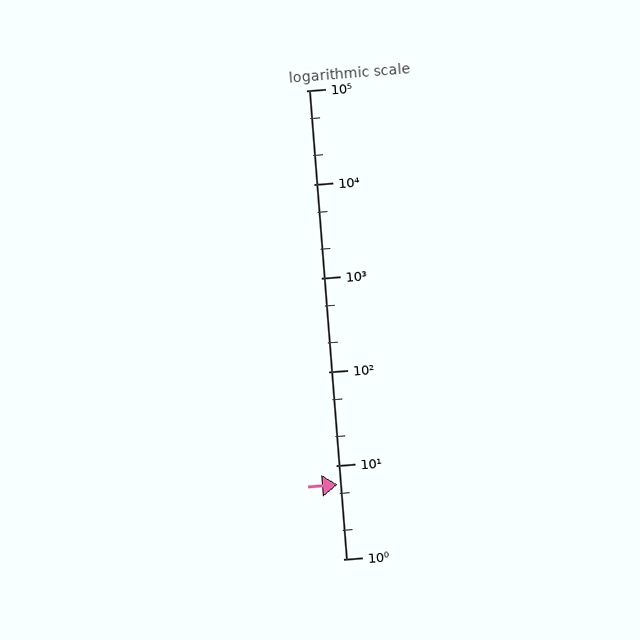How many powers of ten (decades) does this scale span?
The scale spans 5 decades, from 1 to 100000.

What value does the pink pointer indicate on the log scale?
The pointer indicates approximately 6.2.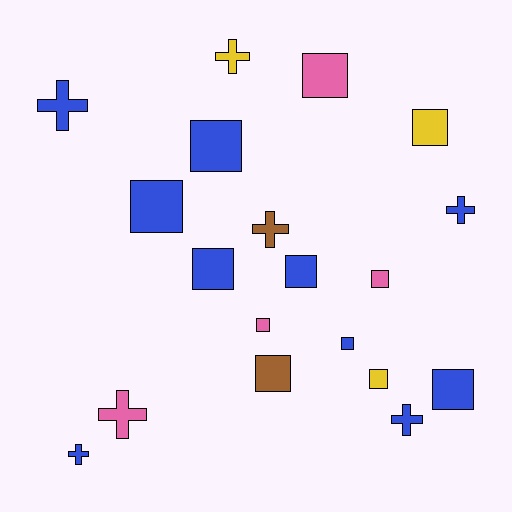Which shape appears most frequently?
Square, with 12 objects.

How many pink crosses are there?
There is 1 pink cross.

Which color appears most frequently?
Blue, with 10 objects.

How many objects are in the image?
There are 19 objects.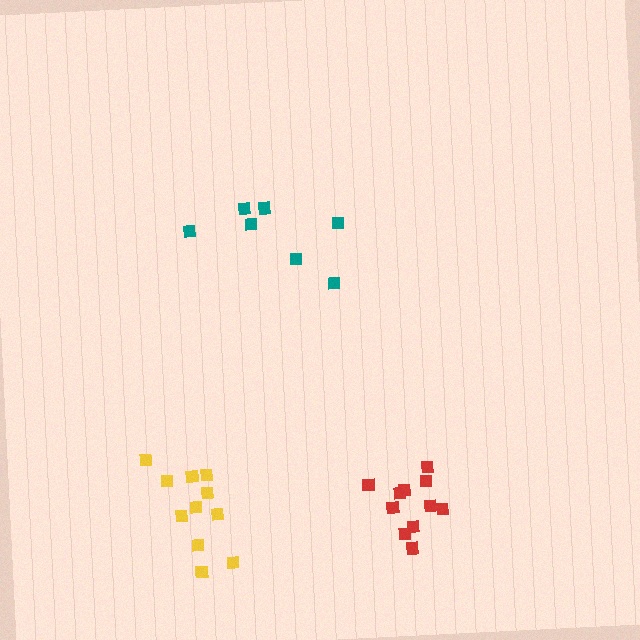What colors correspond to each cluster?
The clusters are colored: red, yellow, teal.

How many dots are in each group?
Group 1: 11 dots, Group 2: 11 dots, Group 3: 7 dots (29 total).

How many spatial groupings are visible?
There are 3 spatial groupings.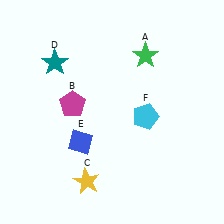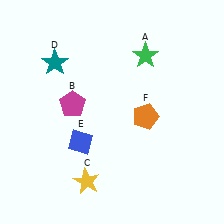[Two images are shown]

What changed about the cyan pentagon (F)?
In Image 1, F is cyan. In Image 2, it changed to orange.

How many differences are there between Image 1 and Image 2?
There is 1 difference between the two images.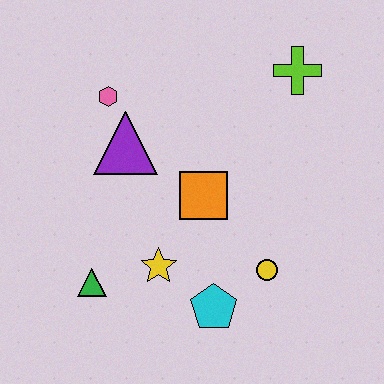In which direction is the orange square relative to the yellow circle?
The orange square is above the yellow circle.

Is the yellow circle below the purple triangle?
Yes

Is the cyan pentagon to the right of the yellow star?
Yes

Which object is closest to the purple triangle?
The pink hexagon is closest to the purple triangle.